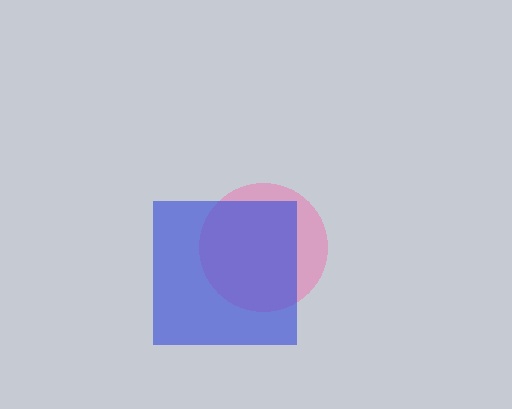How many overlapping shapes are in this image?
There are 2 overlapping shapes in the image.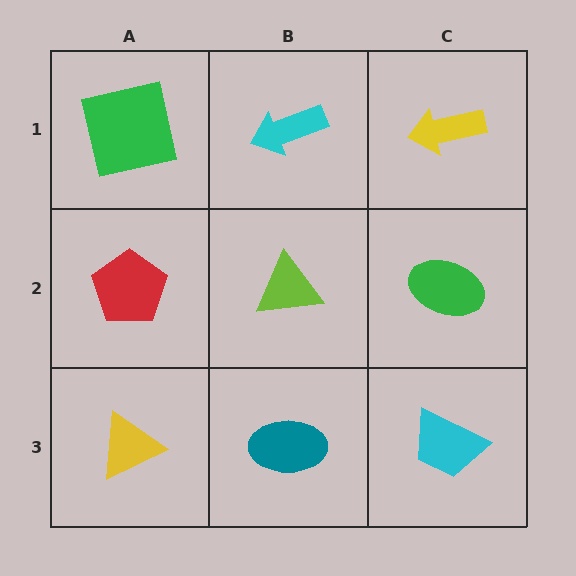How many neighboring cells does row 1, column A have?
2.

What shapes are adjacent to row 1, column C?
A green ellipse (row 2, column C), a cyan arrow (row 1, column B).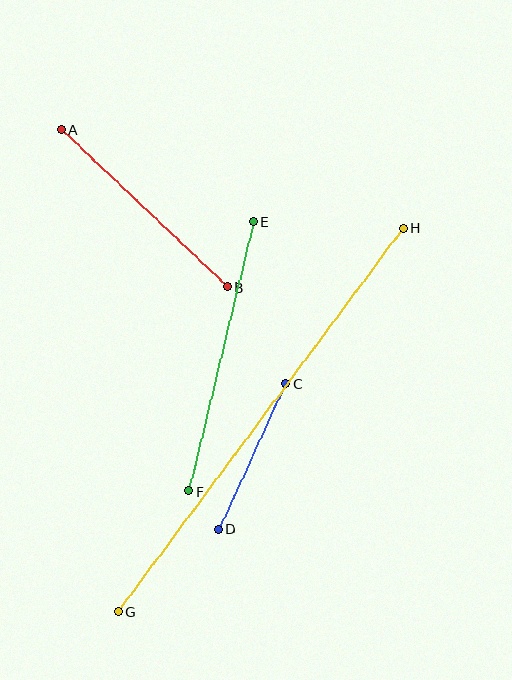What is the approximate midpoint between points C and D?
The midpoint is at approximately (252, 456) pixels.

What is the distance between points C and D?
The distance is approximately 160 pixels.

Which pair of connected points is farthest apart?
Points G and H are farthest apart.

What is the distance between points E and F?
The distance is approximately 277 pixels.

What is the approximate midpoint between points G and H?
The midpoint is at approximately (261, 420) pixels.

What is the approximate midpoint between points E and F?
The midpoint is at approximately (221, 356) pixels.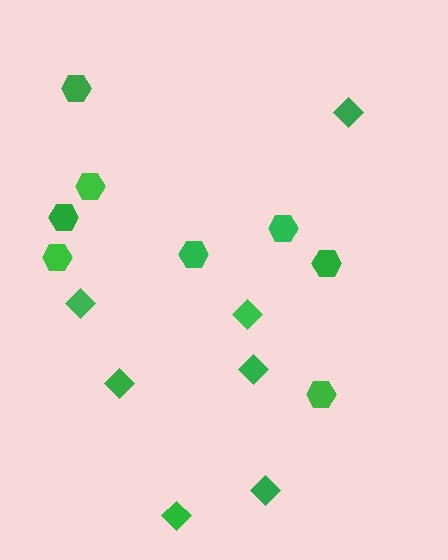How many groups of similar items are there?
There are 2 groups: one group of diamonds (7) and one group of hexagons (8).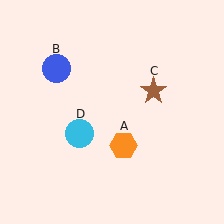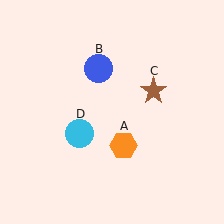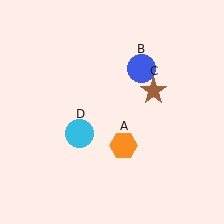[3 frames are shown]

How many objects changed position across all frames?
1 object changed position: blue circle (object B).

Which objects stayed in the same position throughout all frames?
Orange hexagon (object A) and brown star (object C) and cyan circle (object D) remained stationary.